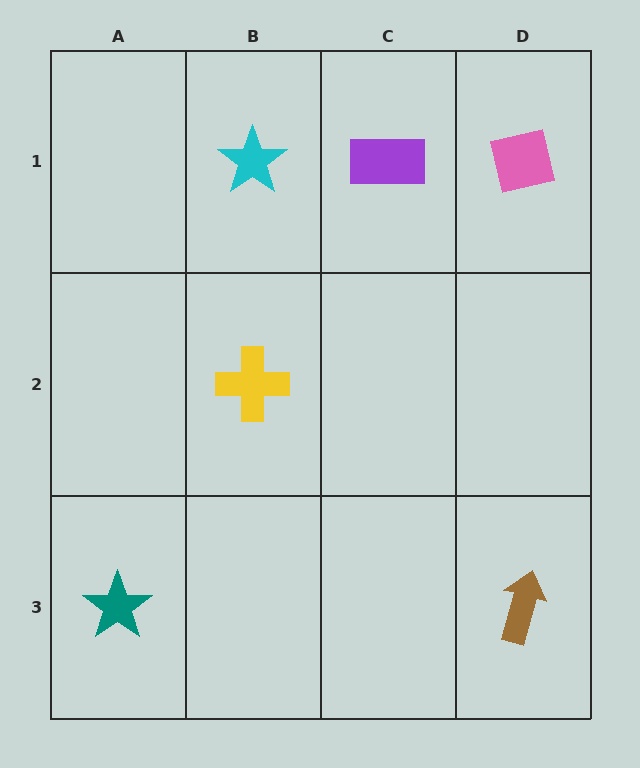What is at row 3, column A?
A teal star.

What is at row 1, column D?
A pink square.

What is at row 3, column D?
A brown arrow.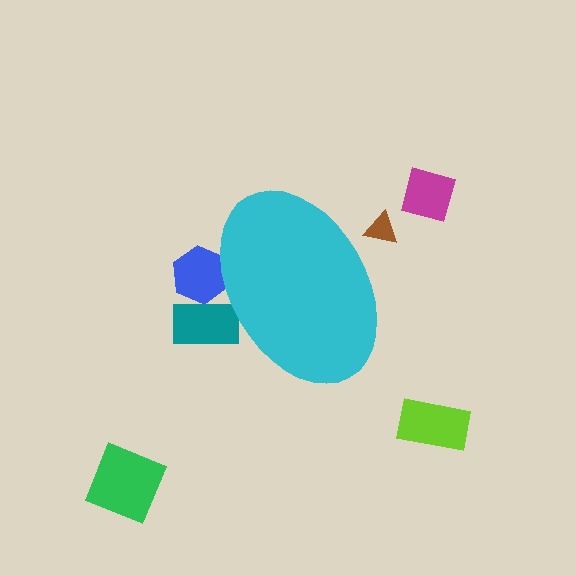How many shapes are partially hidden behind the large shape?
3 shapes are partially hidden.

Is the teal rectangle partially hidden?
Yes, the teal rectangle is partially hidden behind the cyan ellipse.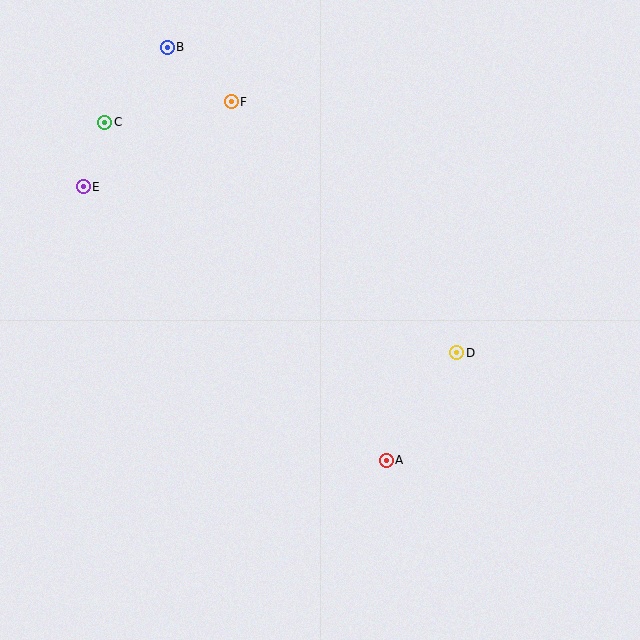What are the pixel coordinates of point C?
Point C is at (105, 122).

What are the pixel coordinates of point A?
Point A is at (386, 460).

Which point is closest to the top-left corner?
Point C is closest to the top-left corner.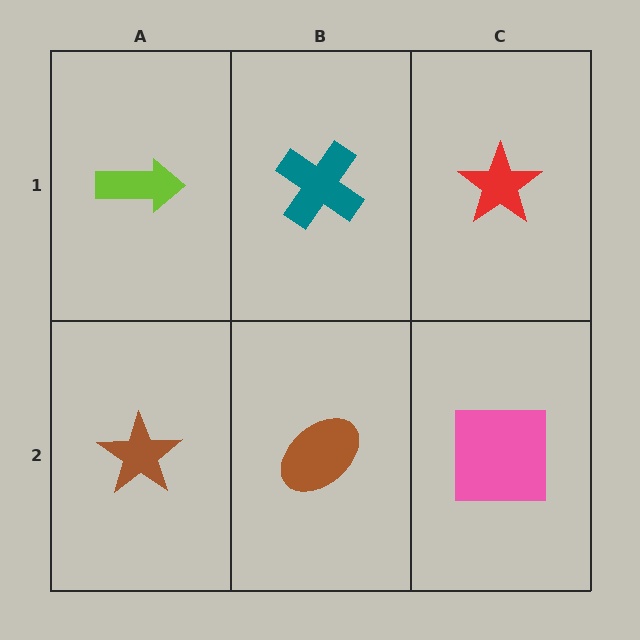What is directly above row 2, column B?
A teal cross.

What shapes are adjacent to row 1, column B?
A brown ellipse (row 2, column B), a lime arrow (row 1, column A), a red star (row 1, column C).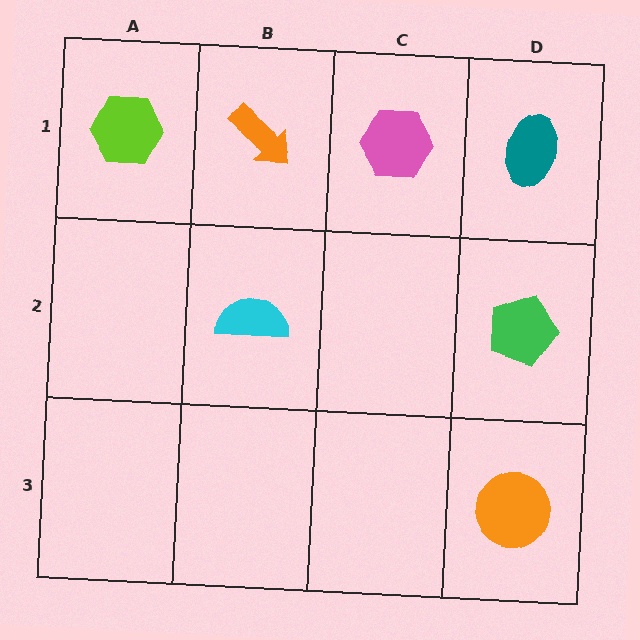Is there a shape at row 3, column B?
No, that cell is empty.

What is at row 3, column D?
An orange circle.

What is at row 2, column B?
A cyan semicircle.